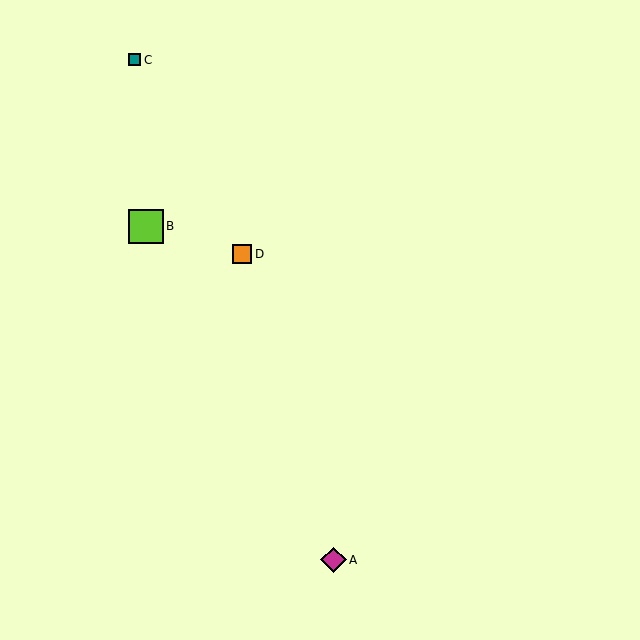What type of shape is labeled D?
Shape D is an orange square.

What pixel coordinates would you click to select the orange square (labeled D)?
Click at (242, 254) to select the orange square D.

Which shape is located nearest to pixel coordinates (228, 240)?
The orange square (labeled D) at (242, 254) is nearest to that location.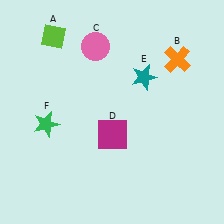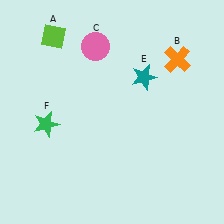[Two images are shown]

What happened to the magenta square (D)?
The magenta square (D) was removed in Image 2. It was in the bottom-right area of Image 1.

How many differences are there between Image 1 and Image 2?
There is 1 difference between the two images.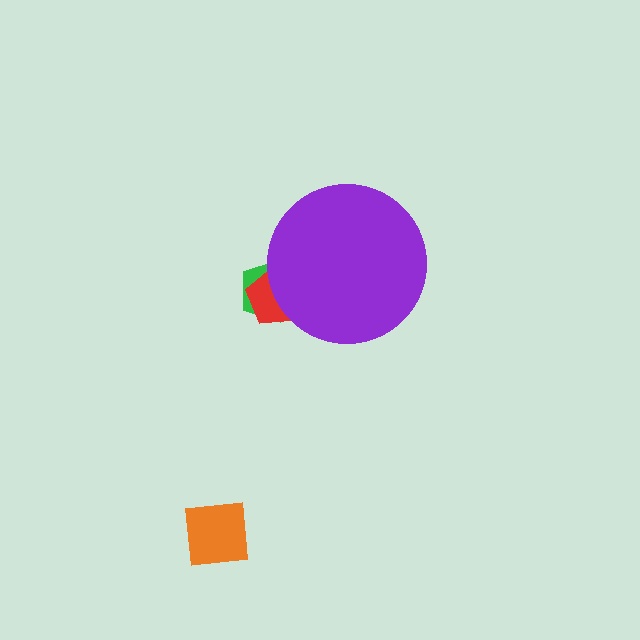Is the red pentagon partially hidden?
Yes, the red pentagon is partially hidden behind the purple circle.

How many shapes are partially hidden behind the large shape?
2 shapes are partially hidden.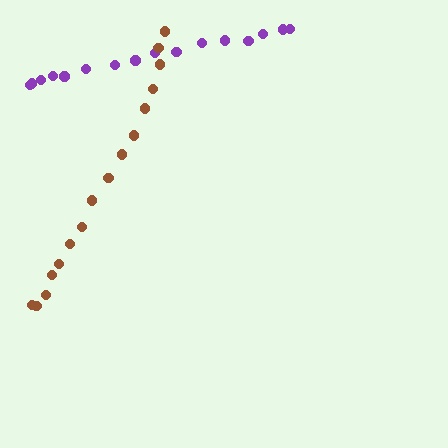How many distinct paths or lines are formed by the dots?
There are 2 distinct paths.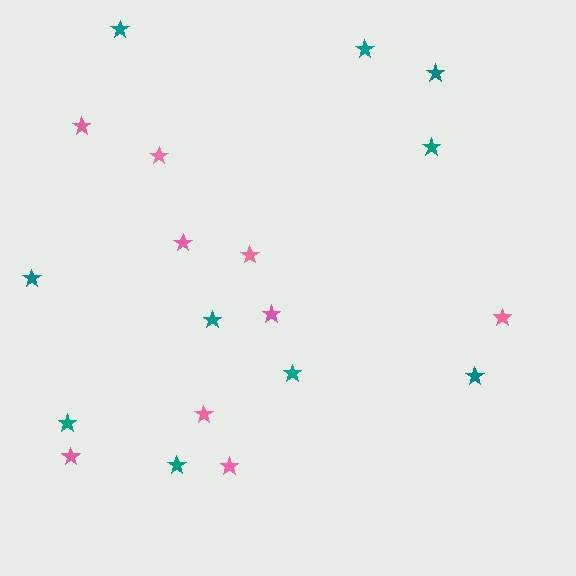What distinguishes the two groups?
There are 2 groups: one group of pink stars (9) and one group of teal stars (10).